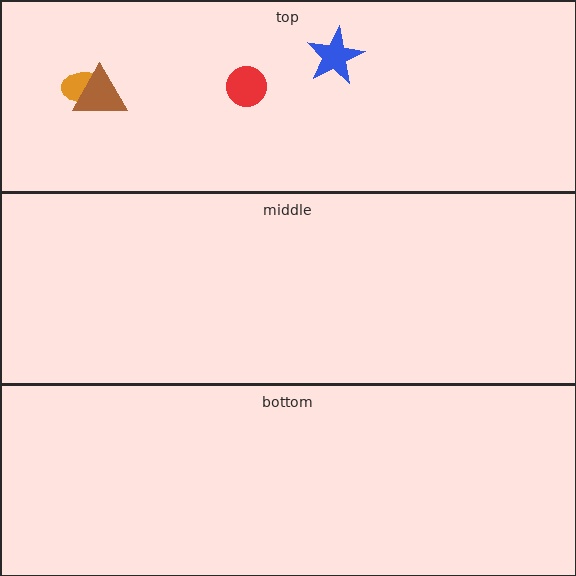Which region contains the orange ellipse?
The top region.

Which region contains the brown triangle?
The top region.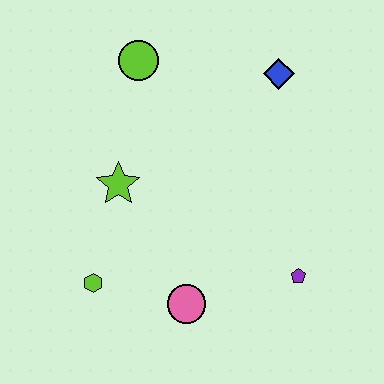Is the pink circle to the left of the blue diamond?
Yes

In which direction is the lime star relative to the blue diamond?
The lime star is to the left of the blue diamond.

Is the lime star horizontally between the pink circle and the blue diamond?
No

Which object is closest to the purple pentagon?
The pink circle is closest to the purple pentagon.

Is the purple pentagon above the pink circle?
Yes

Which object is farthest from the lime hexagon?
The blue diamond is farthest from the lime hexagon.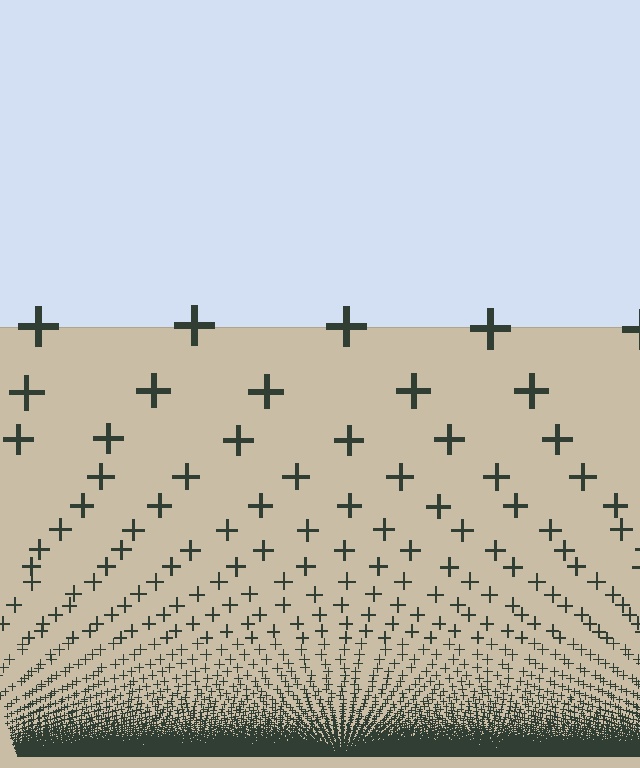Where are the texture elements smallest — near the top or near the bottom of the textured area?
Near the bottom.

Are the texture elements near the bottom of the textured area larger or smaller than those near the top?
Smaller. The gradient is inverted — elements near the bottom are smaller and denser.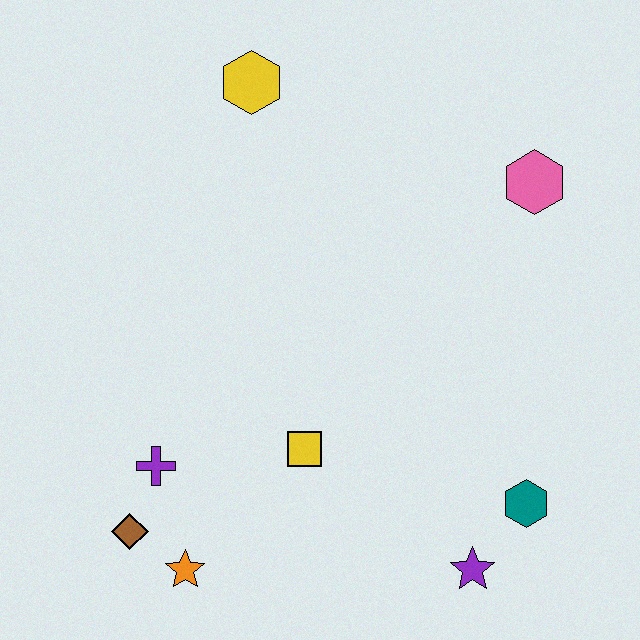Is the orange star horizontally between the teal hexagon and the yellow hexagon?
No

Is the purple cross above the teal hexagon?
Yes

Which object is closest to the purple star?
The teal hexagon is closest to the purple star.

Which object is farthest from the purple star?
The yellow hexagon is farthest from the purple star.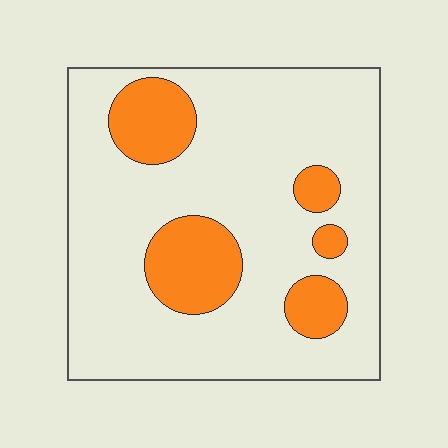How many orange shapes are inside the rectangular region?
5.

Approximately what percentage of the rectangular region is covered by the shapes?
Approximately 20%.